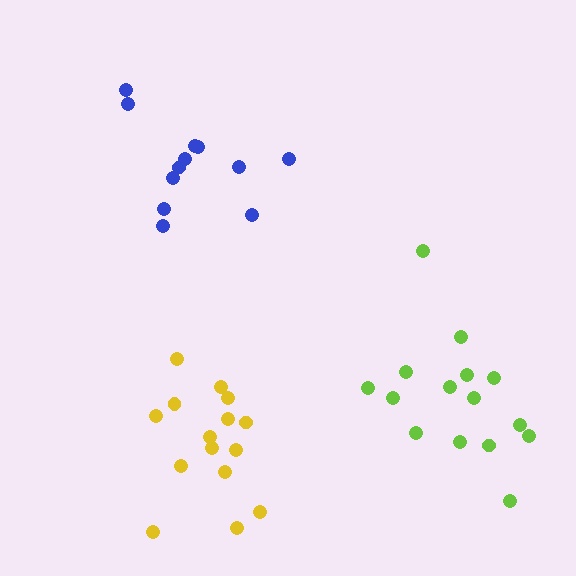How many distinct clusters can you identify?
There are 3 distinct clusters.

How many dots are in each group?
Group 1: 12 dots, Group 2: 15 dots, Group 3: 15 dots (42 total).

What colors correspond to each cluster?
The clusters are colored: blue, lime, yellow.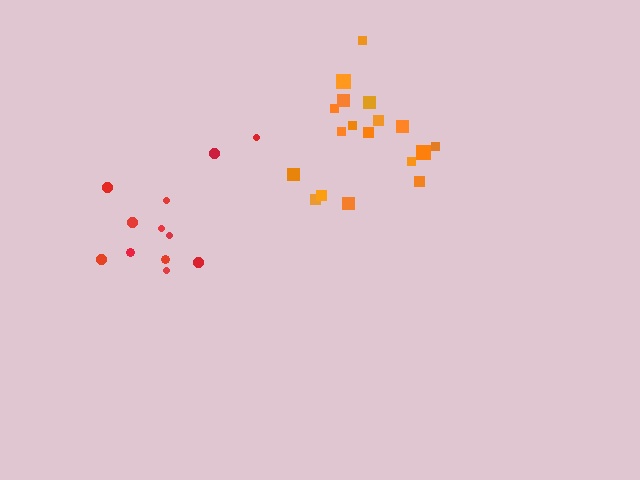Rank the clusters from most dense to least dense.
orange, red.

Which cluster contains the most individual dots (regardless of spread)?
Orange (18).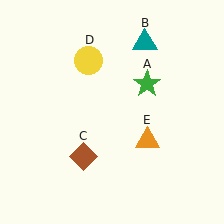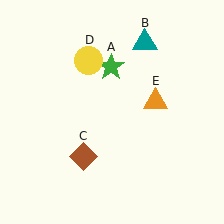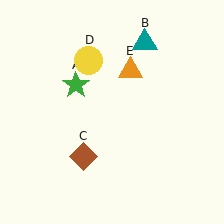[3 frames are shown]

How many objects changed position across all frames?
2 objects changed position: green star (object A), orange triangle (object E).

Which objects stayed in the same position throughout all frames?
Teal triangle (object B) and brown diamond (object C) and yellow circle (object D) remained stationary.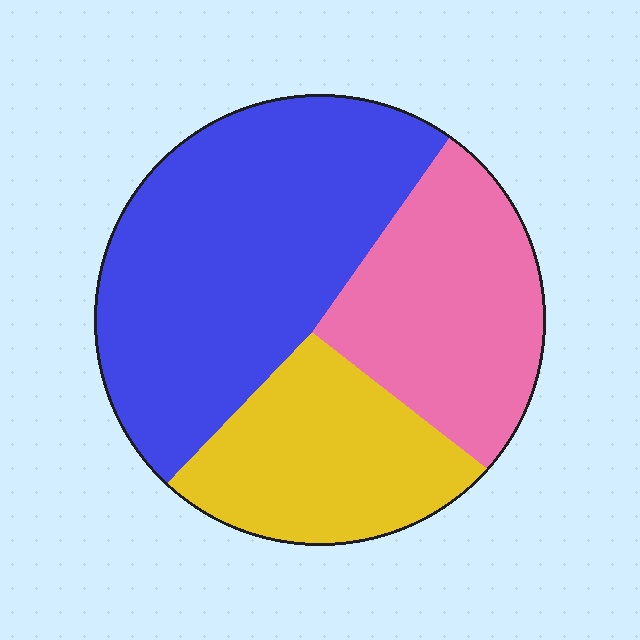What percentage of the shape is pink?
Pink covers roughly 30% of the shape.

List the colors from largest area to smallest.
From largest to smallest: blue, pink, yellow.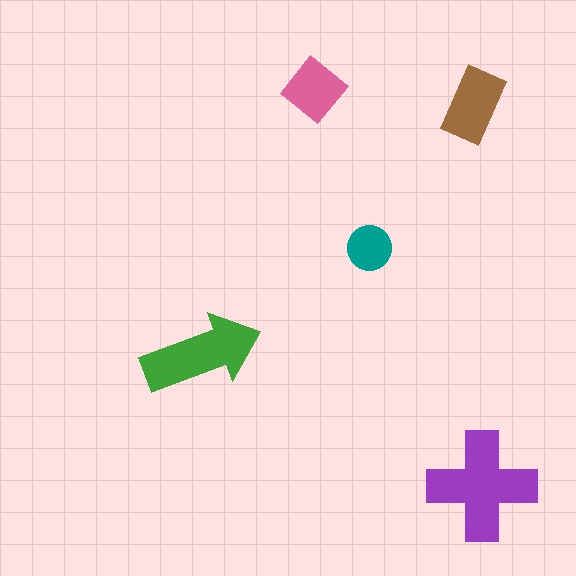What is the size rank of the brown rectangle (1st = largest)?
3rd.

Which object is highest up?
The pink diamond is topmost.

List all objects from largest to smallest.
The purple cross, the green arrow, the brown rectangle, the pink diamond, the teal circle.